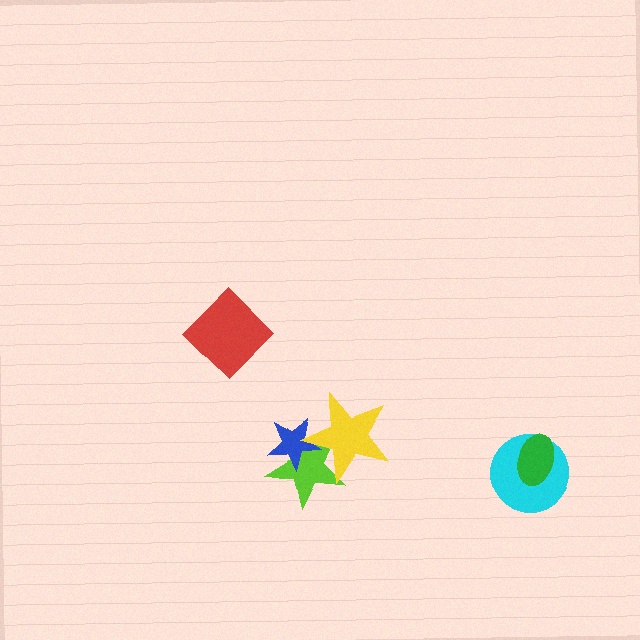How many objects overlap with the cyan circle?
1 object overlaps with the cyan circle.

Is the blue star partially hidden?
Yes, it is partially covered by another shape.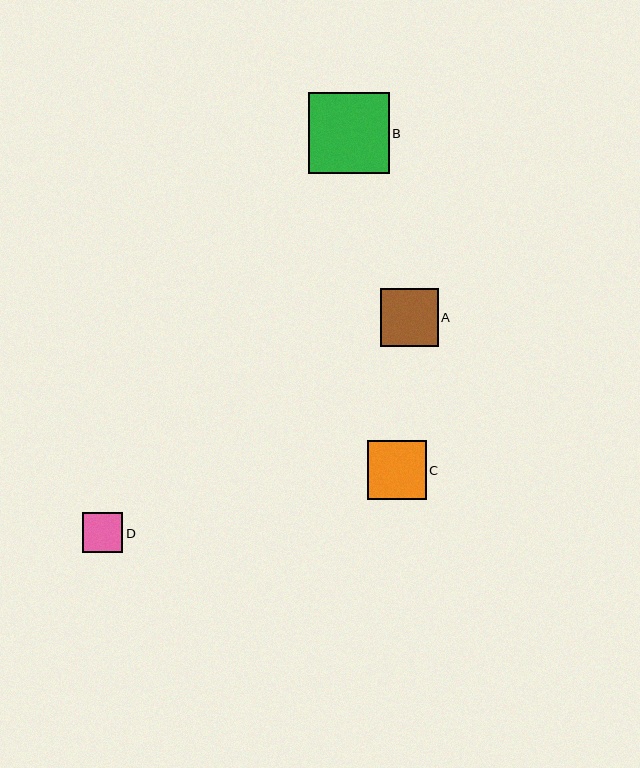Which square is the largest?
Square B is the largest with a size of approximately 81 pixels.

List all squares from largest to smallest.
From largest to smallest: B, C, A, D.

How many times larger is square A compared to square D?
Square A is approximately 1.4 times the size of square D.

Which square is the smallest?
Square D is the smallest with a size of approximately 40 pixels.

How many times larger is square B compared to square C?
Square B is approximately 1.4 times the size of square C.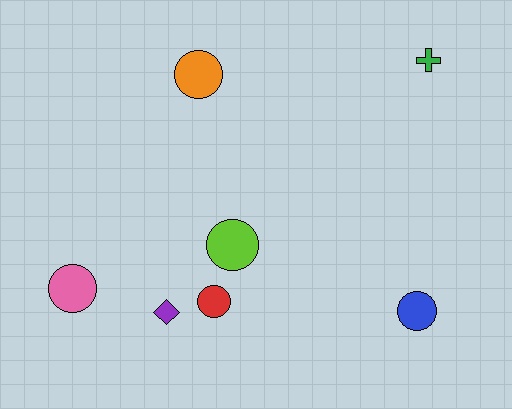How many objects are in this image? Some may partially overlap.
There are 7 objects.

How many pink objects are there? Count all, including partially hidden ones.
There is 1 pink object.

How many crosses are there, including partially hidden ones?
There is 1 cross.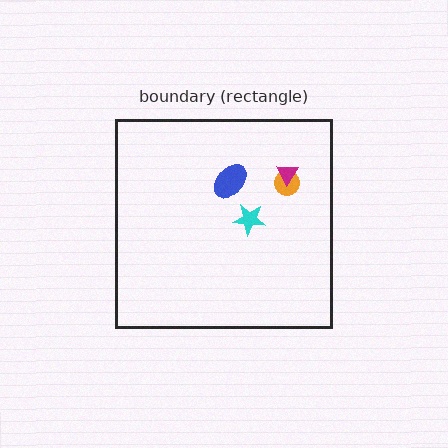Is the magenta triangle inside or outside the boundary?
Inside.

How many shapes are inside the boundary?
4 inside, 0 outside.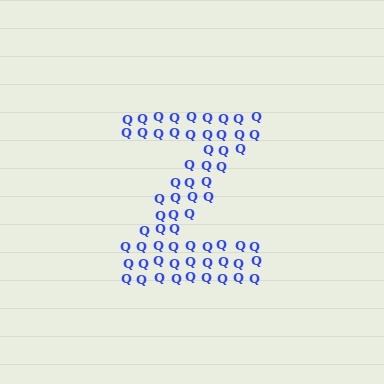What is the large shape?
The large shape is the letter Z.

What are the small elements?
The small elements are letter Q's.